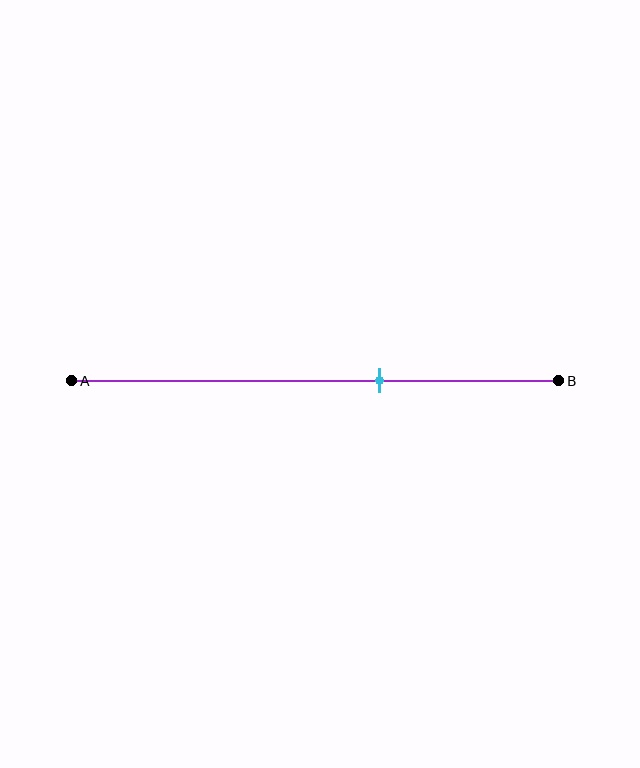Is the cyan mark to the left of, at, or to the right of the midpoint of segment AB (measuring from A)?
The cyan mark is to the right of the midpoint of segment AB.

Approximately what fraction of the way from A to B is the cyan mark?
The cyan mark is approximately 65% of the way from A to B.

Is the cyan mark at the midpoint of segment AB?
No, the mark is at about 65% from A, not at the 50% midpoint.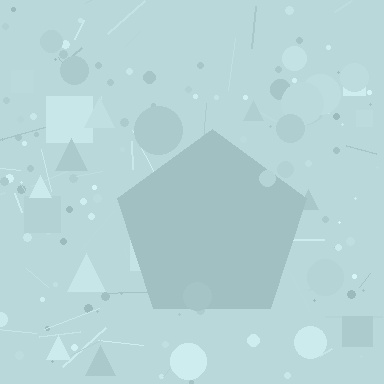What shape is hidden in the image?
A pentagon is hidden in the image.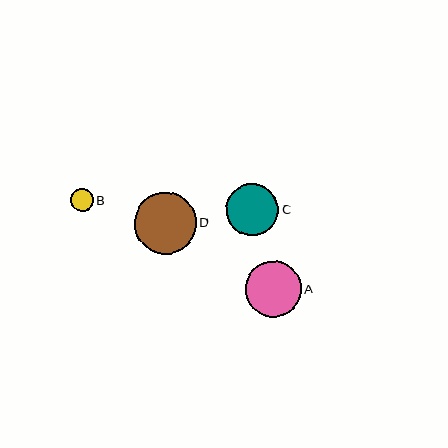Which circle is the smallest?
Circle B is the smallest with a size of approximately 23 pixels.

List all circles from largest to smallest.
From largest to smallest: D, A, C, B.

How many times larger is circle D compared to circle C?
Circle D is approximately 1.2 times the size of circle C.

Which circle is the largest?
Circle D is the largest with a size of approximately 62 pixels.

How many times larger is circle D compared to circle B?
Circle D is approximately 2.7 times the size of circle B.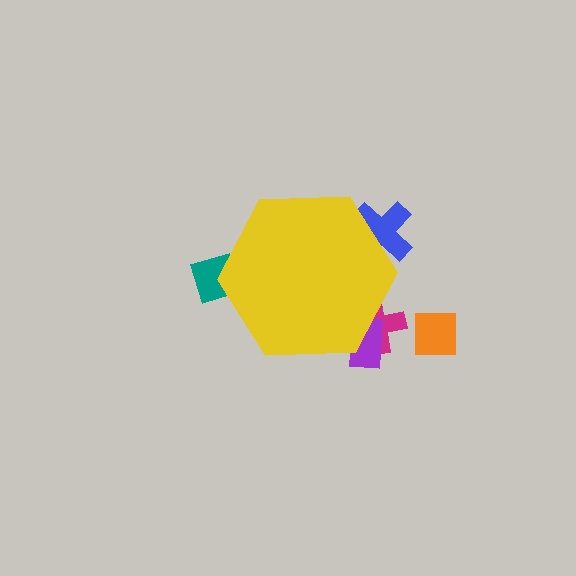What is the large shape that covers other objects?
A yellow hexagon.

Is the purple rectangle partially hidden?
Yes, the purple rectangle is partially hidden behind the yellow hexagon.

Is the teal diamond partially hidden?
Yes, the teal diamond is partially hidden behind the yellow hexagon.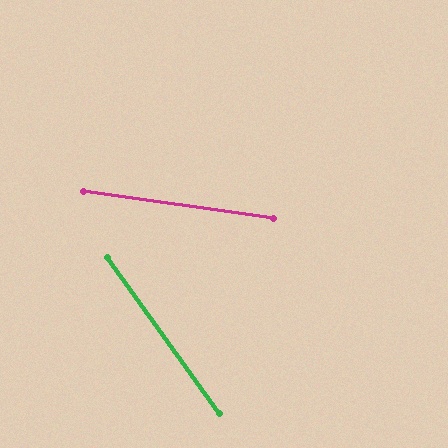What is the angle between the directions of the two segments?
Approximately 46 degrees.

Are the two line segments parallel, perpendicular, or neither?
Neither parallel nor perpendicular — they differ by about 46°.